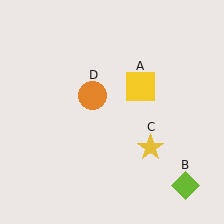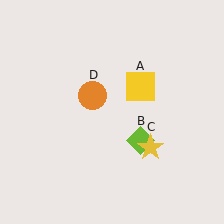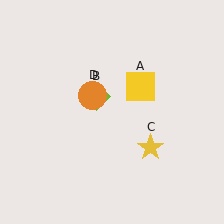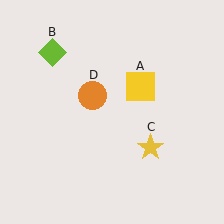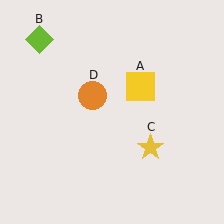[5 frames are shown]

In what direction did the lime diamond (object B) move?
The lime diamond (object B) moved up and to the left.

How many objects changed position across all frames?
1 object changed position: lime diamond (object B).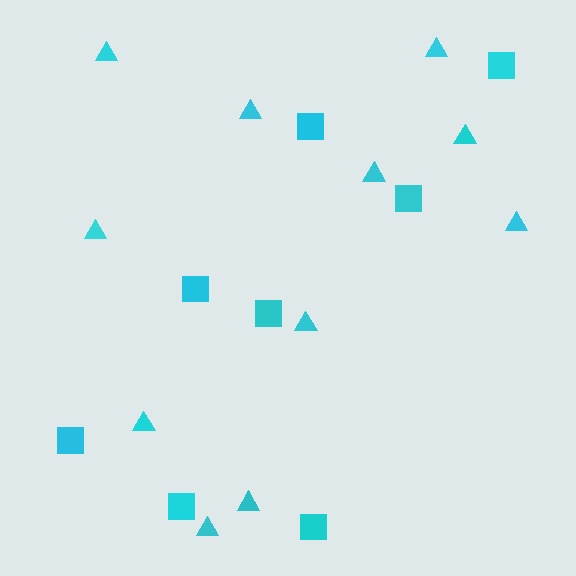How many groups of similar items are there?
There are 2 groups: one group of triangles (11) and one group of squares (8).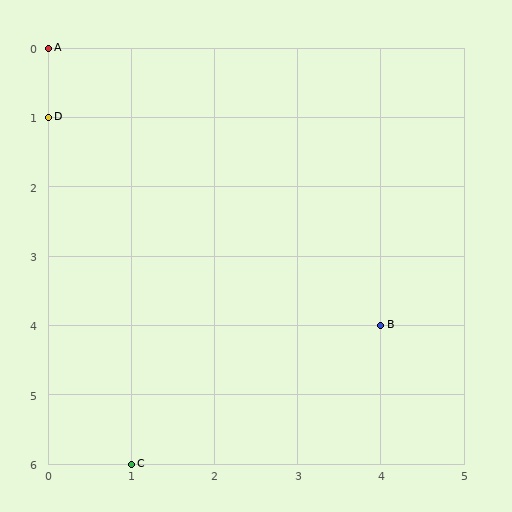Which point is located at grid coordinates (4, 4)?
Point B is at (4, 4).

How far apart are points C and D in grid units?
Points C and D are 1 column and 5 rows apart (about 5.1 grid units diagonally).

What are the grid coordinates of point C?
Point C is at grid coordinates (1, 6).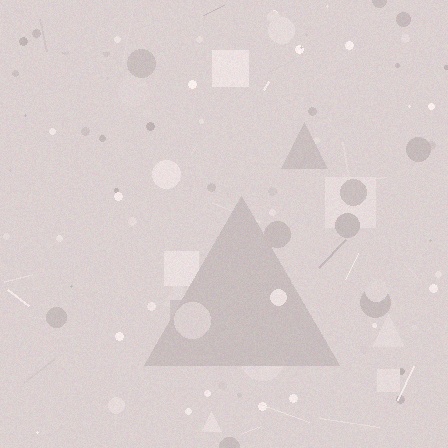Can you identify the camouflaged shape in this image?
The camouflaged shape is a triangle.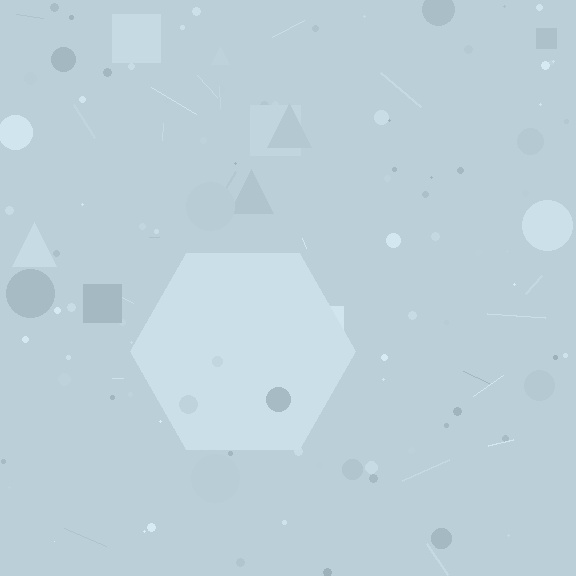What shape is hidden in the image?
A hexagon is hidden in the image.